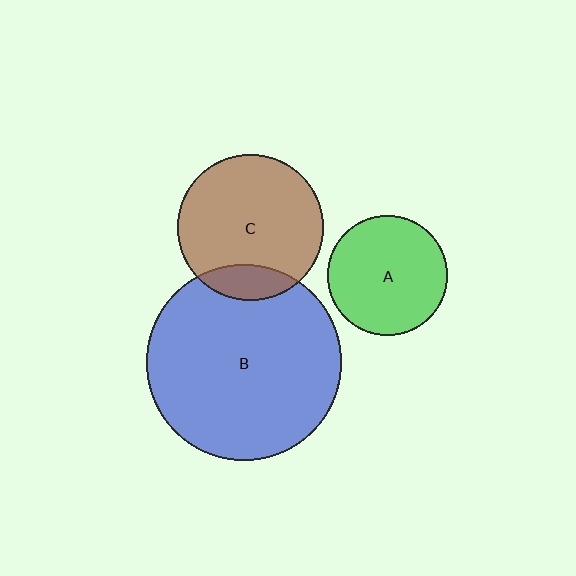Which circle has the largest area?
Circle B (blue).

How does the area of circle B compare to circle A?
Approximately 2.7 times.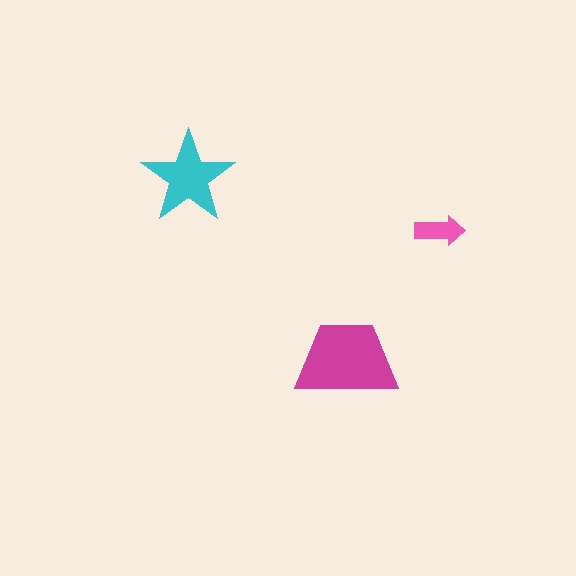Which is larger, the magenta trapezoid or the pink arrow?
The magenta trapezoid.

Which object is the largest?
The magenta trapezoid.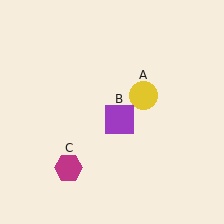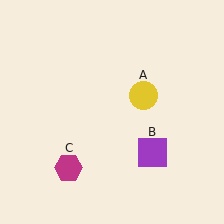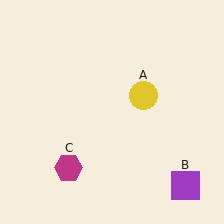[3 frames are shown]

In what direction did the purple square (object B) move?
The purple square (object B) moved down and to the right.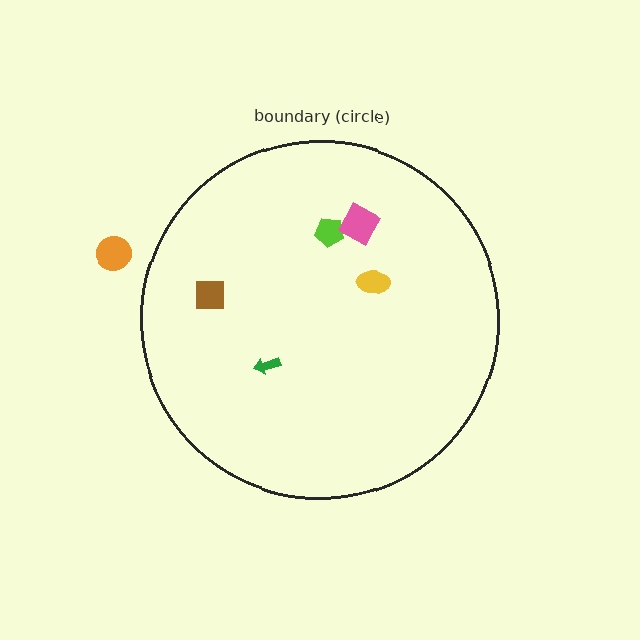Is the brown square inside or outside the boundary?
Inside.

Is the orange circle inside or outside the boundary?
Outside.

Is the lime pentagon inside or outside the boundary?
Inside.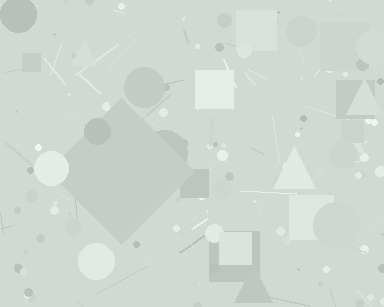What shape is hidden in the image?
A diamond is hidden in the image.